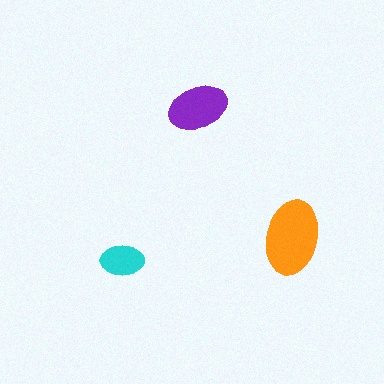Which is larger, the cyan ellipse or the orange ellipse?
The orange one.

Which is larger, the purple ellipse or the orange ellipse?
The orange one.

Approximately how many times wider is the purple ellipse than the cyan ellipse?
About 1.5 times wider.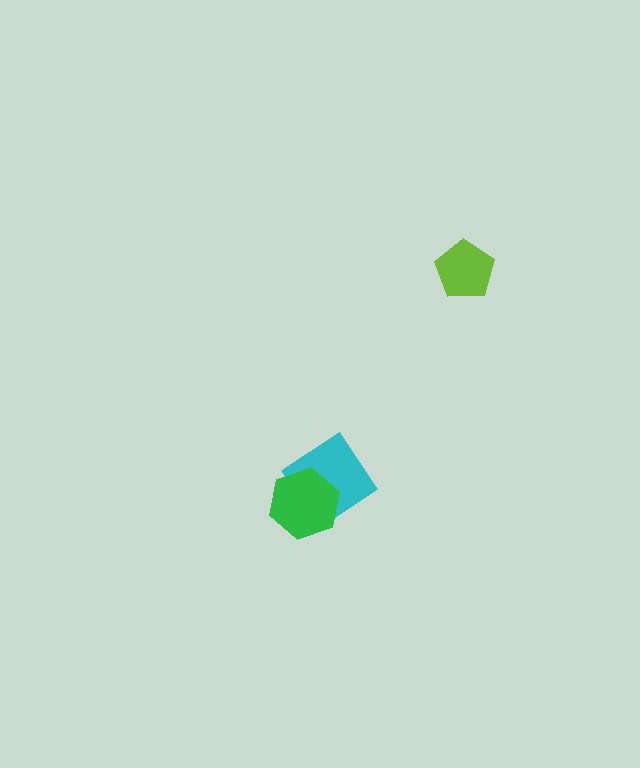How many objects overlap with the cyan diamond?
1 object overlaps with the cyan diamond.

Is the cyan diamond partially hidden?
Yes, it is partially covered by another shape.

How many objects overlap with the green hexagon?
1 object overlaps with the green hexagon.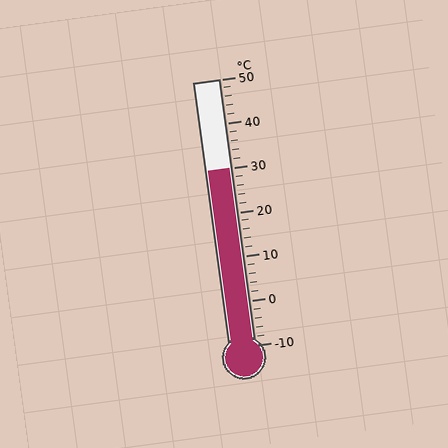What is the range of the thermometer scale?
The thermometer scale ranges from -10°C to 50°C.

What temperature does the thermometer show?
The thermometer shows approximately 30°C.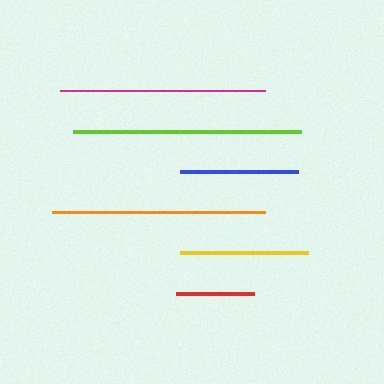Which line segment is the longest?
The lime line is the longest at approximately 228 pixels.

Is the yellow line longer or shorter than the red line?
The yellow line is longer than the red line.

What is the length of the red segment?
The red segment is approximately 78 pixels long.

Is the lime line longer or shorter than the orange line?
The lime line is longer than the orange line.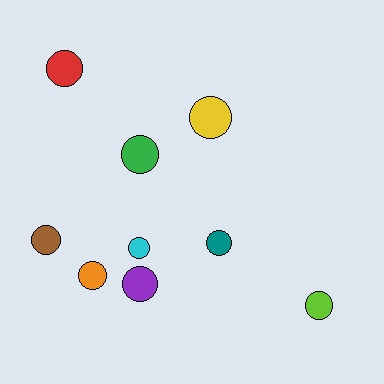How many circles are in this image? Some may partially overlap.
There are 9 circles.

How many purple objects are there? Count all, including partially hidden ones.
There is 1 purple object.